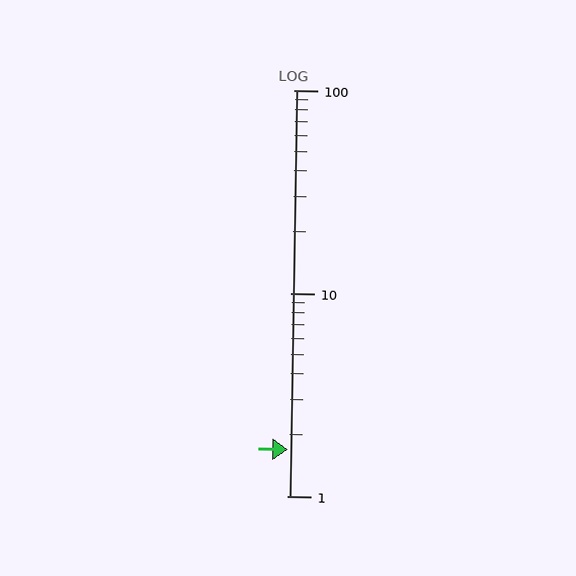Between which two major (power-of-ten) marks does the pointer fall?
The pointer is between 1 and 10.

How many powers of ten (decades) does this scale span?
The scale spans 2 decades, from 1 to 100.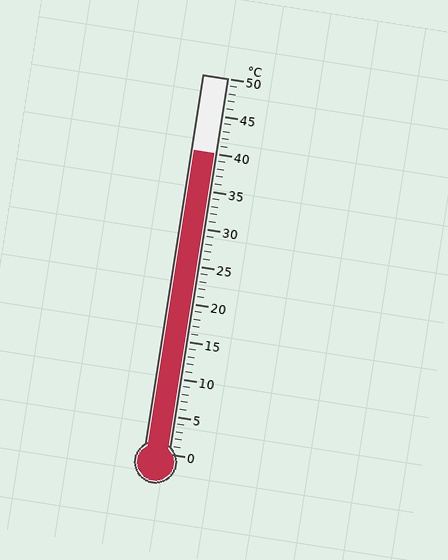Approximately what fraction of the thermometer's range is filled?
The thermometer is filled to approximately 80% of its range.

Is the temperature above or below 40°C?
The temperature is at 40°C.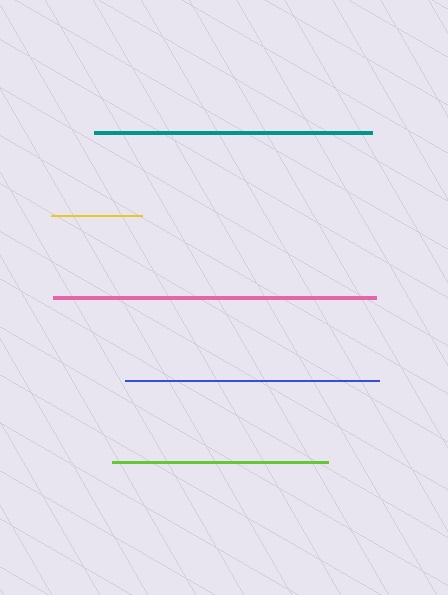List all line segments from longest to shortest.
From longest to shortest: pink, teal, blue, lime, yellow.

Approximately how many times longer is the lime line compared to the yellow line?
The lime line is approximately 2.4 times the length of the yellow line.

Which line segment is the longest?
The pink line is the longest at approximately 324 pixels.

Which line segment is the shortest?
The yellow line is the shortest at approximately 92 pixels.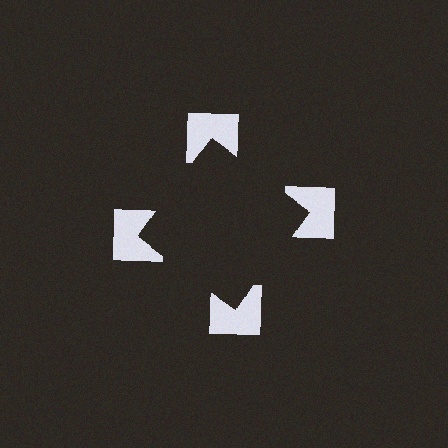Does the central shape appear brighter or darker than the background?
It typically appears slightly darker than the background, even though no actual brightness change is drawn.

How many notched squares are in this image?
There are 4 — one at each vertex of the illusory square.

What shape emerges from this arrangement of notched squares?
An illusory square — its edges are inferred from the aligned wedge cuts in the notched squares, not physically drawn.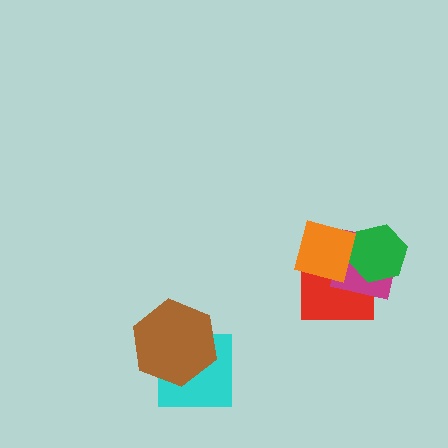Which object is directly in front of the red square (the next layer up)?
The magenta square is directly in front of the red square.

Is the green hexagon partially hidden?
Yes, it is partially covered by another shape.